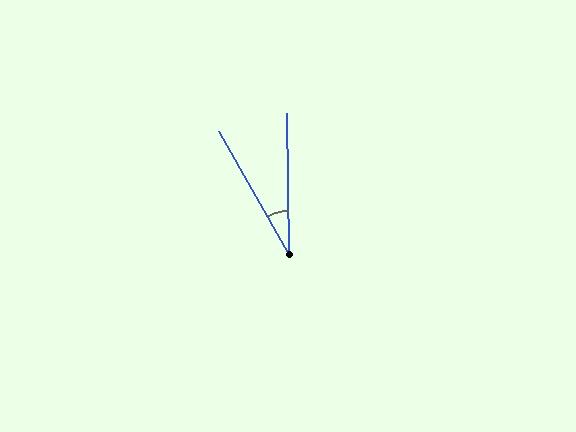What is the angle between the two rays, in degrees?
Approximately 29 degrees.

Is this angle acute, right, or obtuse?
It is acute.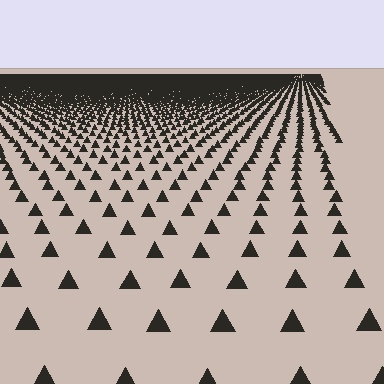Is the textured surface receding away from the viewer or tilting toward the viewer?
The surface is receding away from the viewer. Texture elements get smaller and denser toward the top.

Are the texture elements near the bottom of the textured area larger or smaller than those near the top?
Larger. Near the bottom, elements are closer to the viewer and appear at a bigger on-screen size.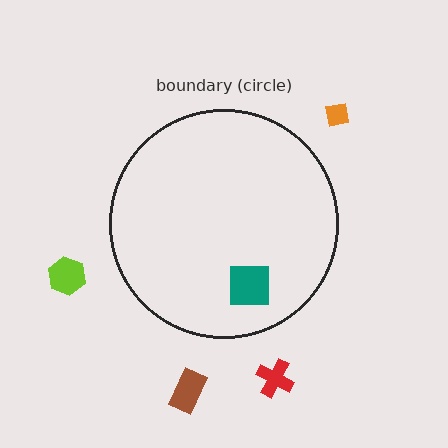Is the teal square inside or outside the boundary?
Inside.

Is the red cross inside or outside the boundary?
Outside.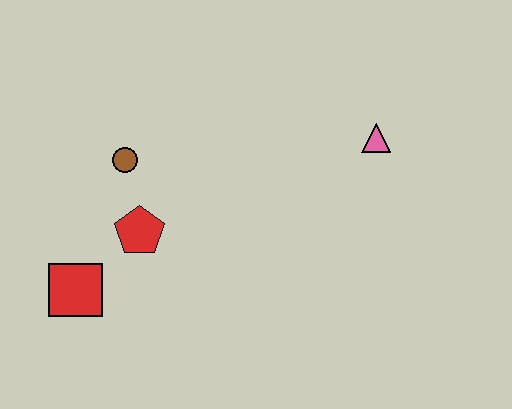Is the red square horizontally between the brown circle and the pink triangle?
No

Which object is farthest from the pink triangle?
The red square is farthest from the pink triangle.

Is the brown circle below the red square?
No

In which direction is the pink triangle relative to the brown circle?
The pink triangle is to the right of the brown circle.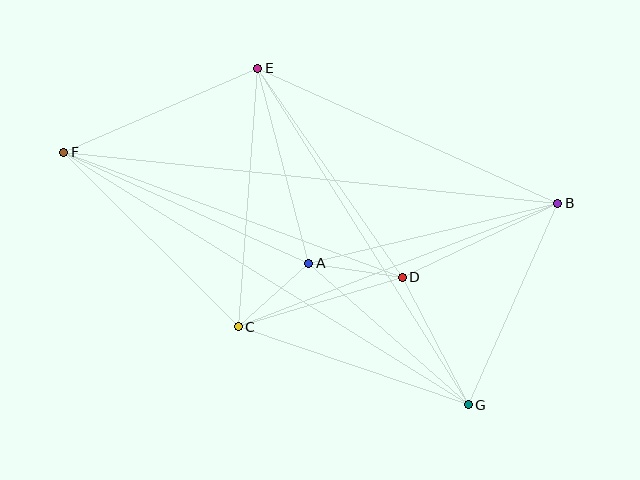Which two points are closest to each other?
Points A and D are closest to each other.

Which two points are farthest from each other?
Points B and F are farthest from each other.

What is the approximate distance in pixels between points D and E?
The distance between D and E is approximately 254 pixels.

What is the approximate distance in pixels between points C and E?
The distance between C and E is approximately 259 pixels.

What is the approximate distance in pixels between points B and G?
The distance between B and G is approximately 220 pixels.